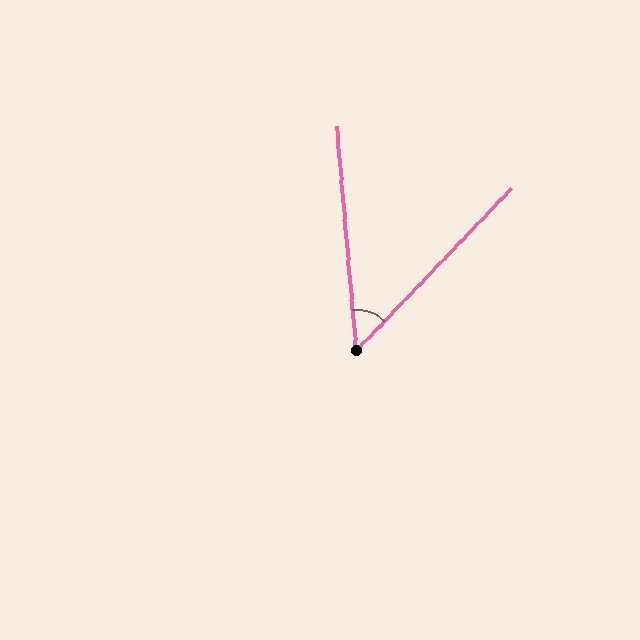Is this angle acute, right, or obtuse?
It is acute.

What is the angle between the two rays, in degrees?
Approximately 48 degrees.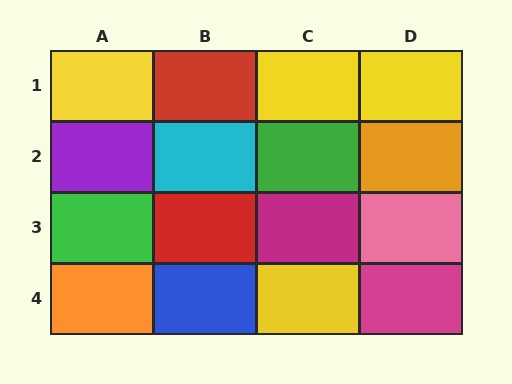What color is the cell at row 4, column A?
Orange.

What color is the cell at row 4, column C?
Yellow.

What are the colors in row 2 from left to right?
Purple, cyan, green, orange.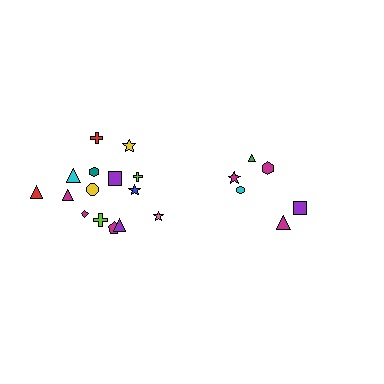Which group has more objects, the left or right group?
The left group.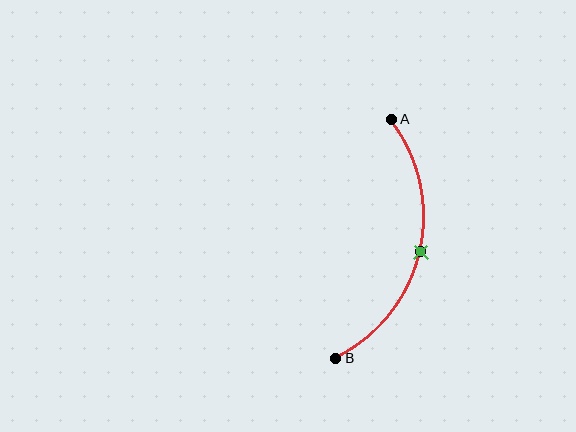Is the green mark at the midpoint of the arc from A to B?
Yes. The green mark lies on the arc at equal arc-length from both A and B — it is the arc midpoint.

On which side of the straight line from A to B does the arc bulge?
The arc bulges to the right of the straight line connecting A and B.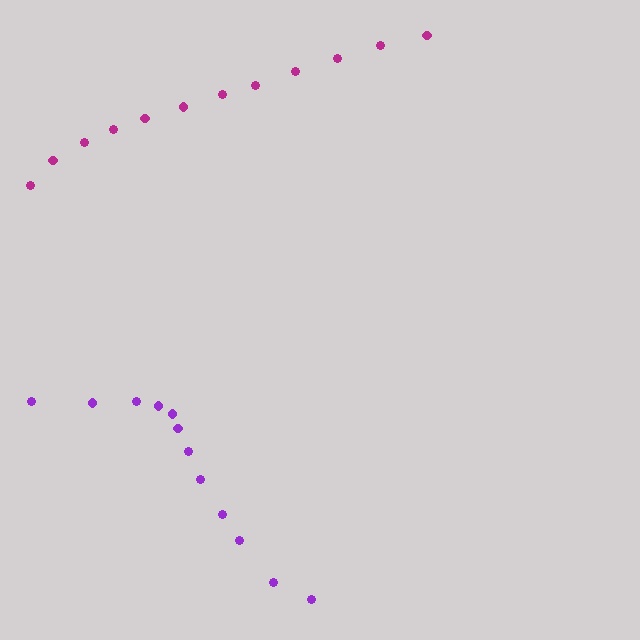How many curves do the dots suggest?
There are 2 distinct paths.